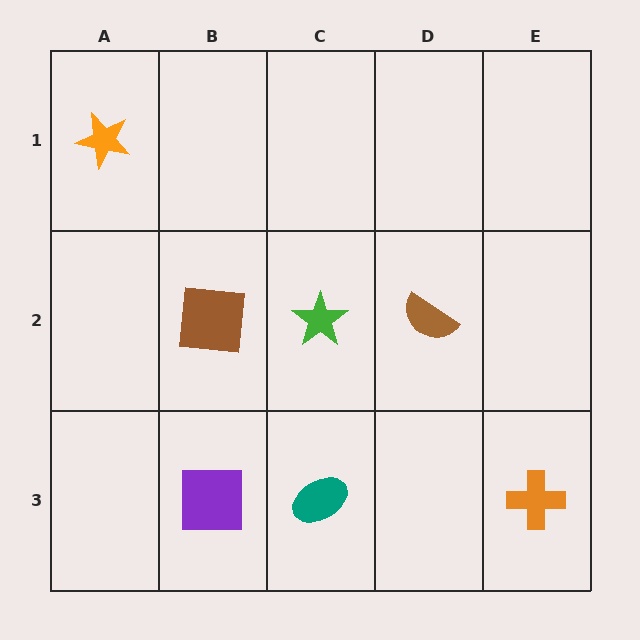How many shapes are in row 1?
1 shape.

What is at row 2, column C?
A green star.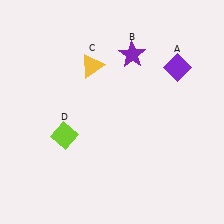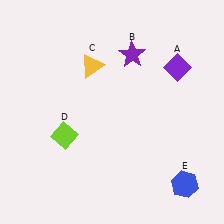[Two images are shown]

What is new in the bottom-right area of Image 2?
A blue hexagon (E) was added in the bottom-right area of Image 2.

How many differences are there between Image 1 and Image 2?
There is 1 difference between the two images.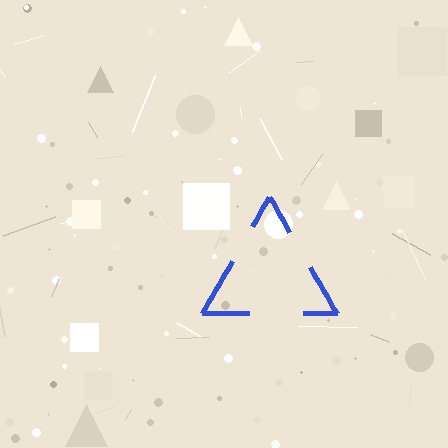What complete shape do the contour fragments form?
The contour fragments form a triangle.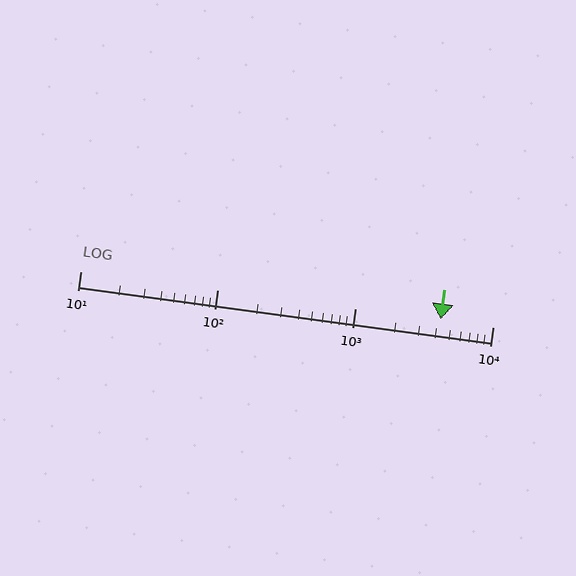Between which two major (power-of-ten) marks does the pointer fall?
The pointer is between 1000 and 10000.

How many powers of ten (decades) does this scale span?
The scale spans 3 decades, from 10 to 10000.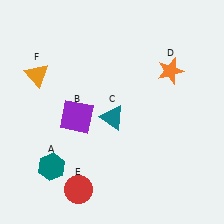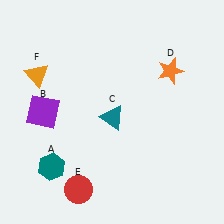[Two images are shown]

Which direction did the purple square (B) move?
The purple square (B) moved left.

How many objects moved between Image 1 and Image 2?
1 object moved between the two images.